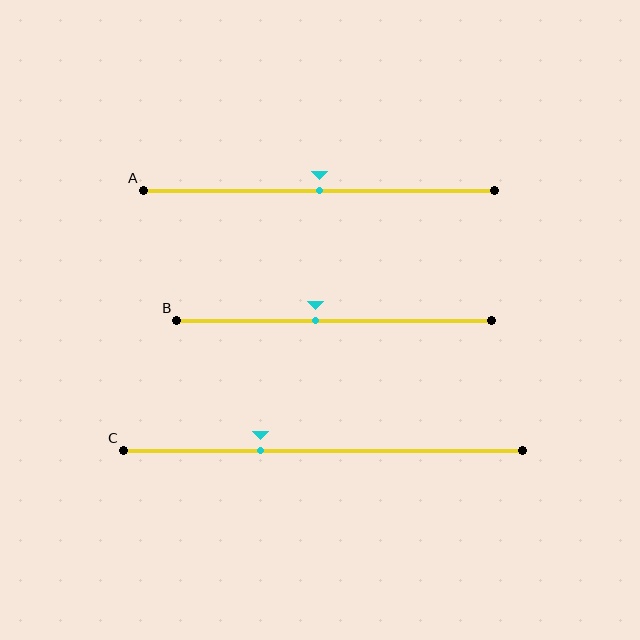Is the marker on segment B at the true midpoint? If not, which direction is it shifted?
No, the marker on segment B is shifted to the left by about 6% of the segment length.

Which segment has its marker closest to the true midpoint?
Segment A has its marker closest to the true midpoint.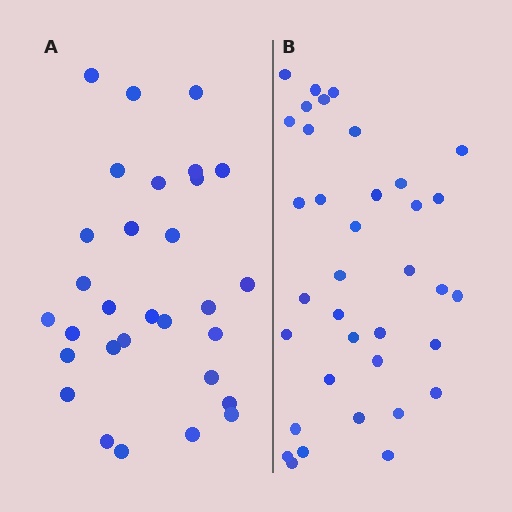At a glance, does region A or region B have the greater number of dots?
Region B (the right region) has more dots.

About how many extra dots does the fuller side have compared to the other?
Region B has about 6 more dots than region A.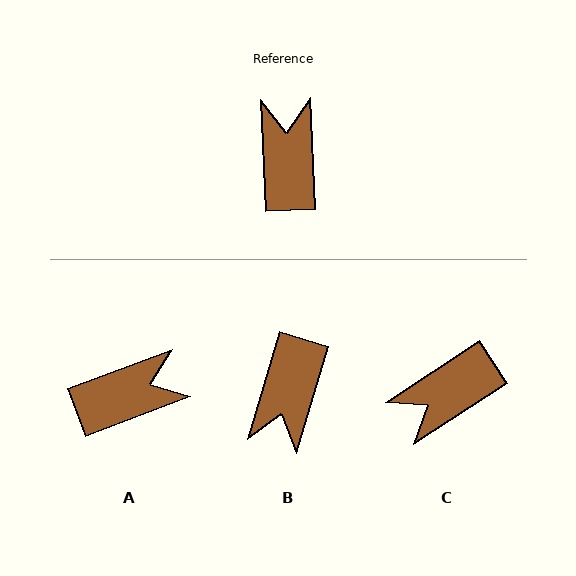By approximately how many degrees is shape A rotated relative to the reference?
Approximately 72 degrees clockwise.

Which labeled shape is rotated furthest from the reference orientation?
B, about 161 degrees away.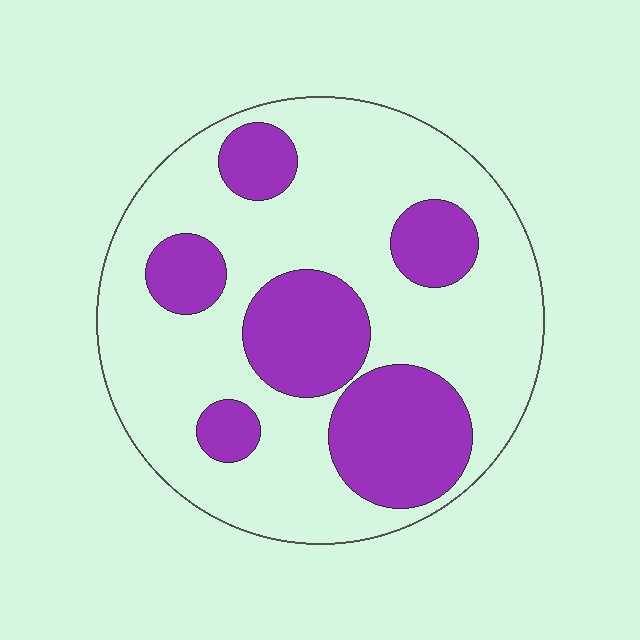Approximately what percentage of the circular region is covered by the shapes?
Approximately 30%.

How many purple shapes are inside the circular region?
6.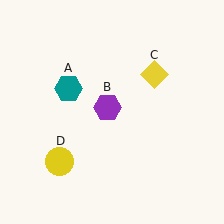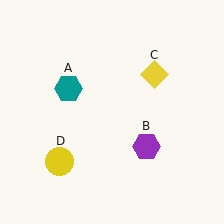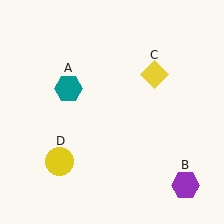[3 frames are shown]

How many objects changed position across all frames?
1 object changed position: purple hexagon (object B).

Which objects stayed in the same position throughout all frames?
Teal hexagon (object A) and yellow diamond (object C) and yellow circle (object D) remained stationary.